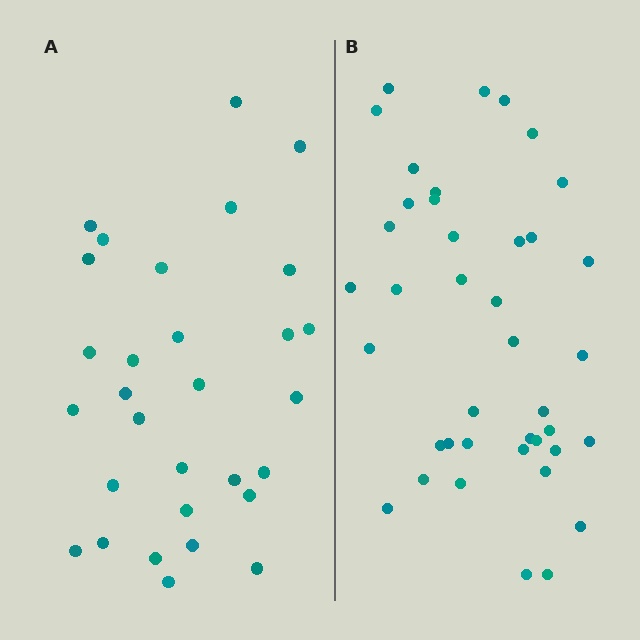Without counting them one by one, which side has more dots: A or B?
Region B (the right region) has more dots.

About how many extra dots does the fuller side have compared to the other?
Region B has roughly 10 or so more dots than region A.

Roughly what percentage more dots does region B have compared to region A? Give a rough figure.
About 35% more.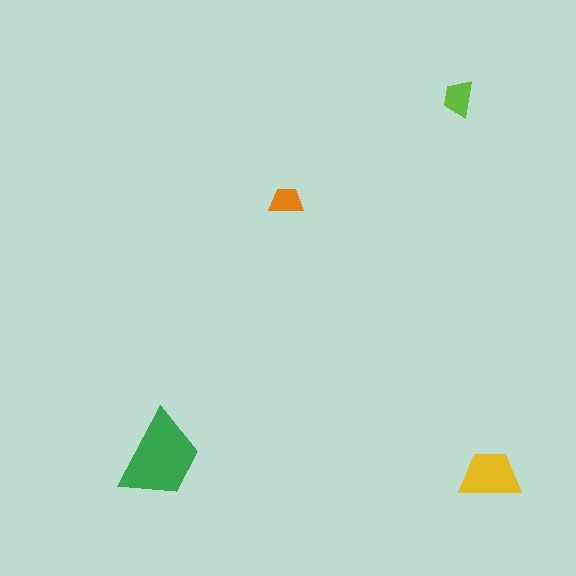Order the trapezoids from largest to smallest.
the green one, the yellow one, the lime one, the orange one.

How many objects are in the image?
There are 4 objects in the image.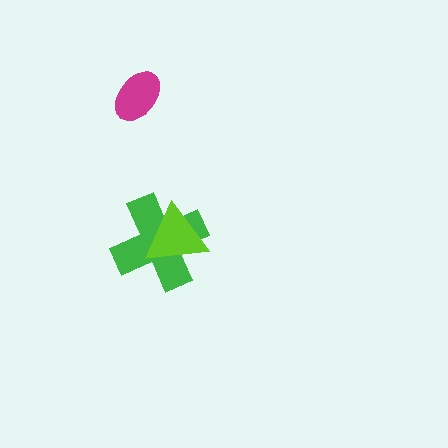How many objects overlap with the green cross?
1 object overlaps with the green cross.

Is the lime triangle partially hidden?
No, no other shape covers it.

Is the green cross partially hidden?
Yes, it is partially covered by another shape.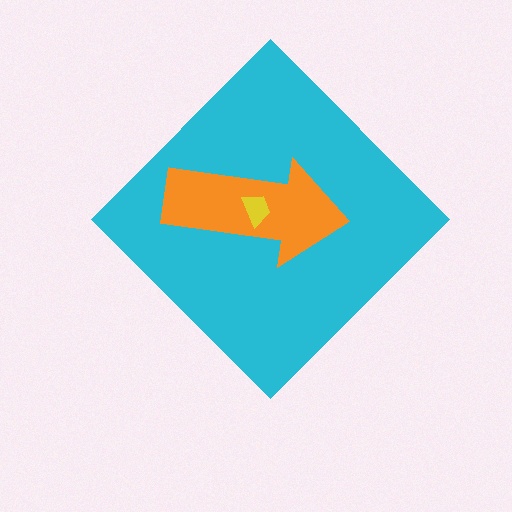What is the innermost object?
The yellow trapezoid.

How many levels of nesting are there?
3.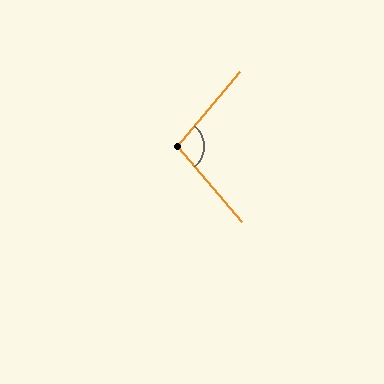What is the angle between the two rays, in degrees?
Approximately 100 degrees.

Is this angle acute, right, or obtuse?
It is obtuse.